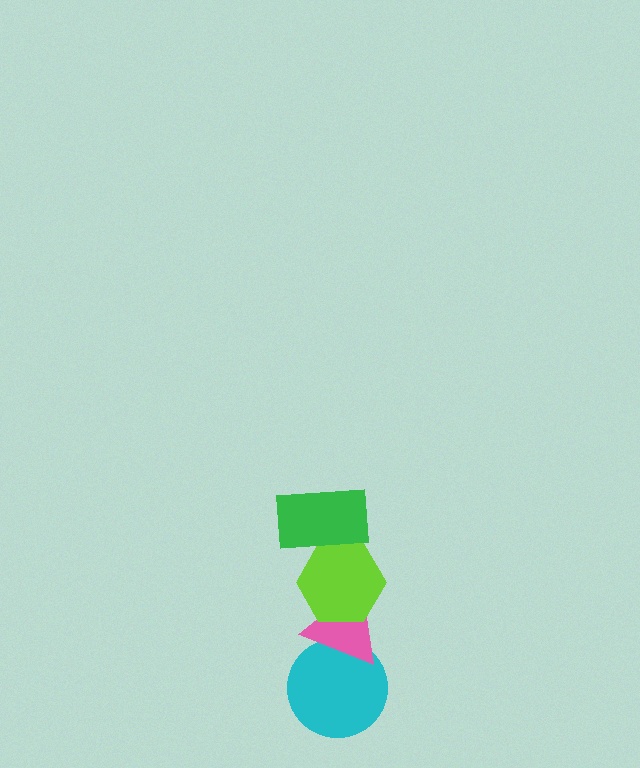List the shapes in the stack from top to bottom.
From top to bottom: the green rectangle, the lime hexagon, the pink triangle, the cyan circle.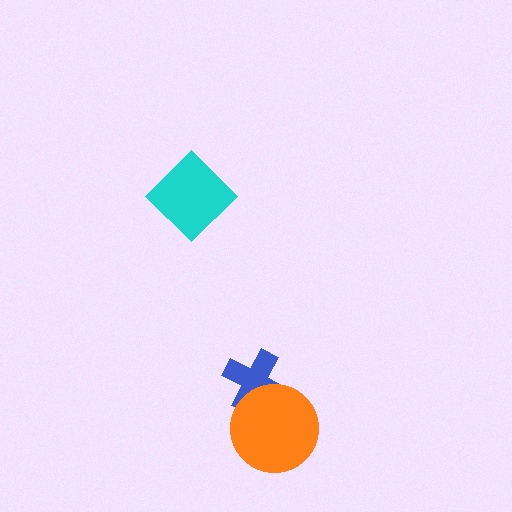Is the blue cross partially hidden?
Yes, it is partially covered by another shape.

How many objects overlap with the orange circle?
1 object overlaps with the orange circle.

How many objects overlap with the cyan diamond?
0 objects overlap with the cyan diamond.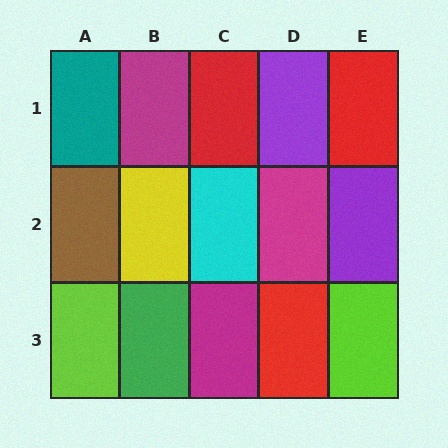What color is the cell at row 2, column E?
Purple.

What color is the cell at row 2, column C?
Cyan.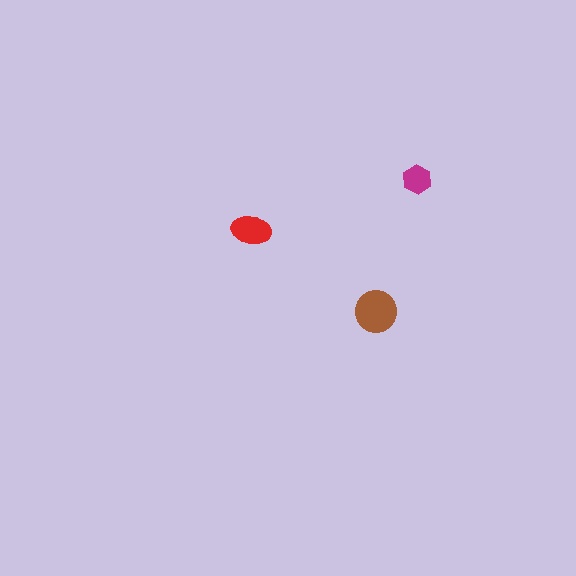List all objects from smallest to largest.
The magenta hexagon, the red ellipse, the brown circle.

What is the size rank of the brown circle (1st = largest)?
1st.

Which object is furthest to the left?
The red ellipse is leftmost.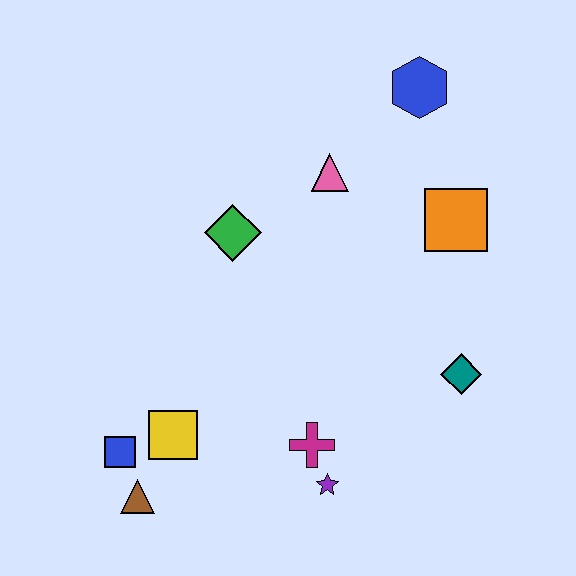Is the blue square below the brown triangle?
No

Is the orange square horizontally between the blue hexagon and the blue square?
No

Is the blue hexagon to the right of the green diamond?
Yes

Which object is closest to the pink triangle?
The green diamond is closest to the pink triangle.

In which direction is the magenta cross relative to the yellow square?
The magenta cross is to the right of the yellow square.